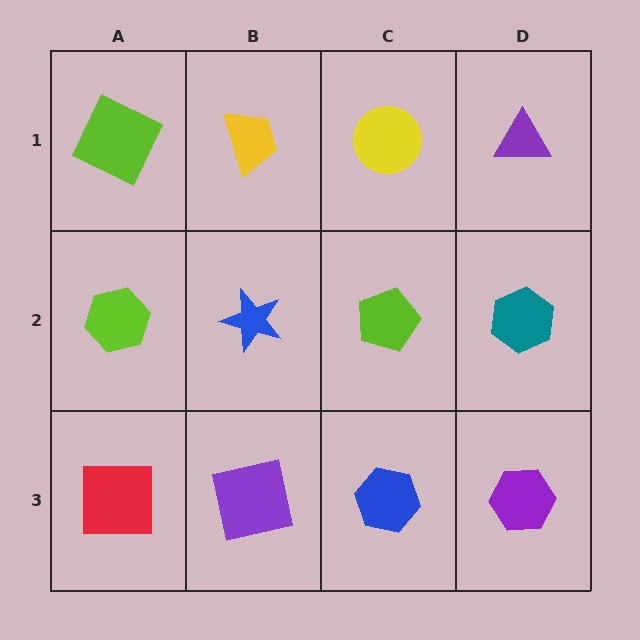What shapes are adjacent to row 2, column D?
A purple triangle (row 1, column D), a purple hexagon (row 3, column D), a lime pentagon (row 2, column C).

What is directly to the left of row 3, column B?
A red square.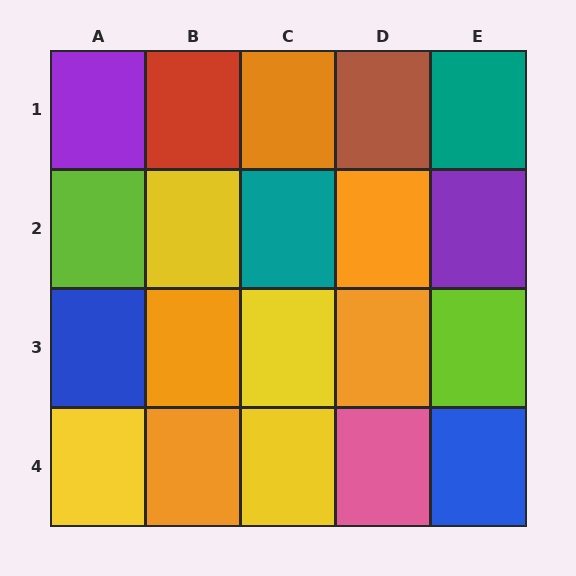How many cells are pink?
1 cell is pink.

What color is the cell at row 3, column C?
Yellow.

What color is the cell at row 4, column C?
Yellow.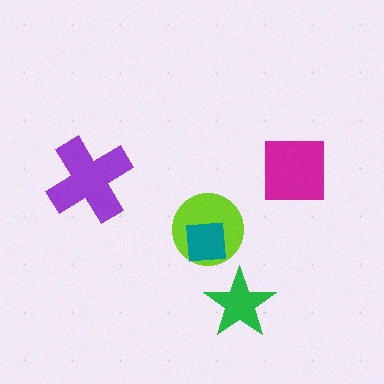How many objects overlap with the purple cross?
0 objects overlap with the purple cross.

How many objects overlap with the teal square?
1 object overlaps with the teal square.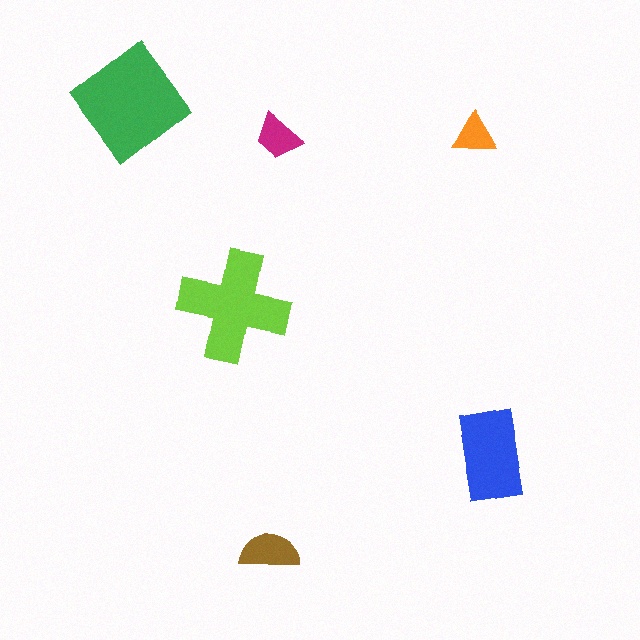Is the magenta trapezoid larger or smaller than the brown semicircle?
Smaller.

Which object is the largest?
The green diamond.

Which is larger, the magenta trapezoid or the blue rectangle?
The blue rectangle.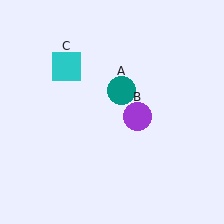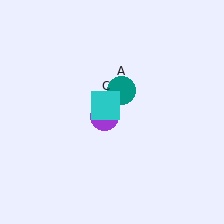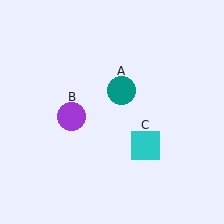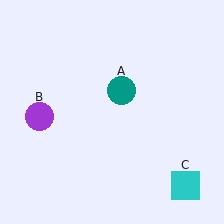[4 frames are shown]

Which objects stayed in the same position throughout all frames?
Teal circle (object A) remained stationary.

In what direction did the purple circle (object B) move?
The purple circle (object B) moved left.